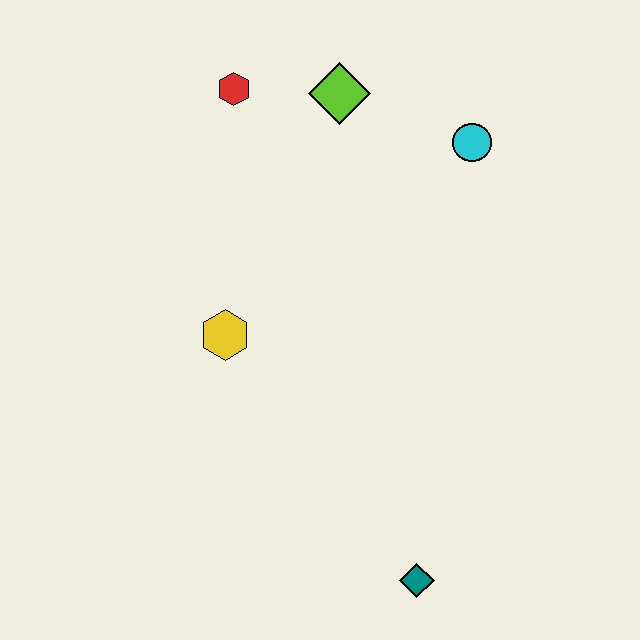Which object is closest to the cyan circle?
The lime diamond is closest to the cyan circle.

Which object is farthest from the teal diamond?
The red hexagon is farthest from the teal diamond.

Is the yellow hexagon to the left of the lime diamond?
Yes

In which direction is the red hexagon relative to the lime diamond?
The red hexagon is to the left of the lime diamond.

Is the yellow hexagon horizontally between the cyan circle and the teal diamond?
No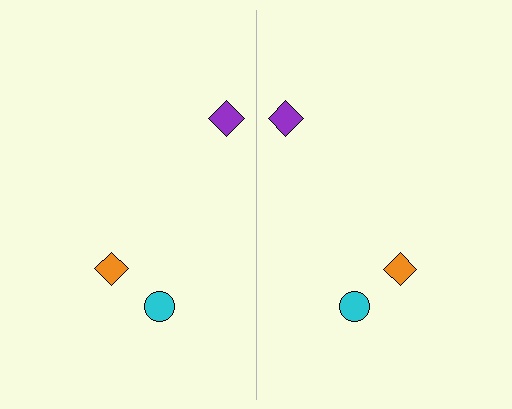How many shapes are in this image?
There are 6 shapes in this image.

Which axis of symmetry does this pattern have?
The pattern has a vertical axis of symmetry running through the center of the image.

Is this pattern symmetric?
Yes, this pattern has bilateral (reflection) symmetry.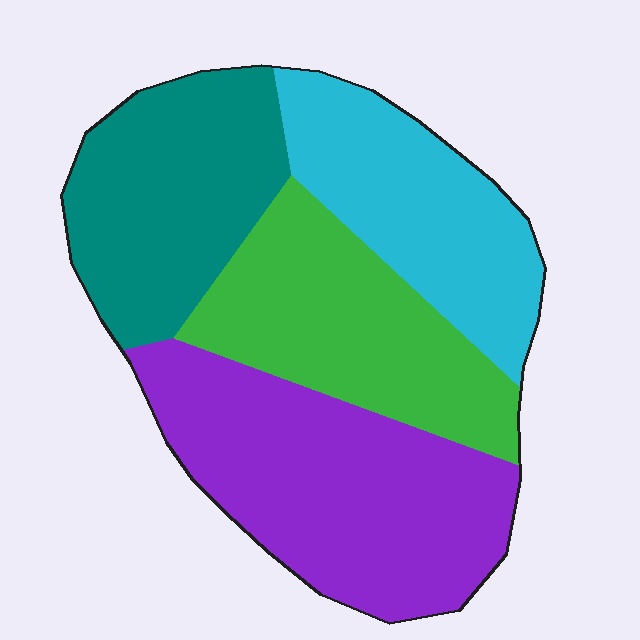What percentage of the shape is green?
Green covers 24% of the shape.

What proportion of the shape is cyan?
Cyan covers around 20% of the shape.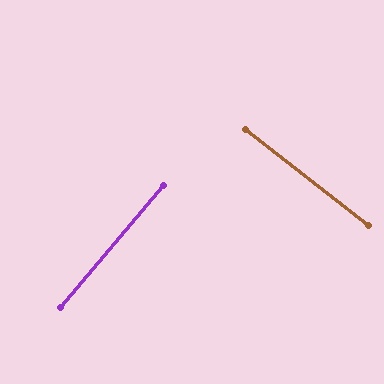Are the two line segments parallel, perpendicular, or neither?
Perpendicular — they meet at approximately 88°.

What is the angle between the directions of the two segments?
Approximately 88 degrees.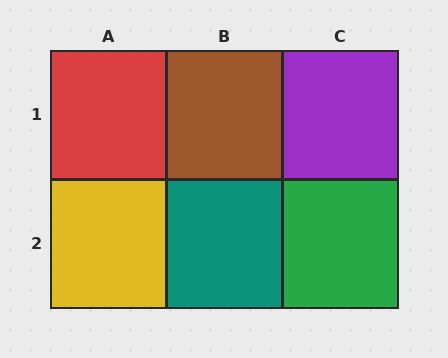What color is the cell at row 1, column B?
Brown.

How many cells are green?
1 cell is green.